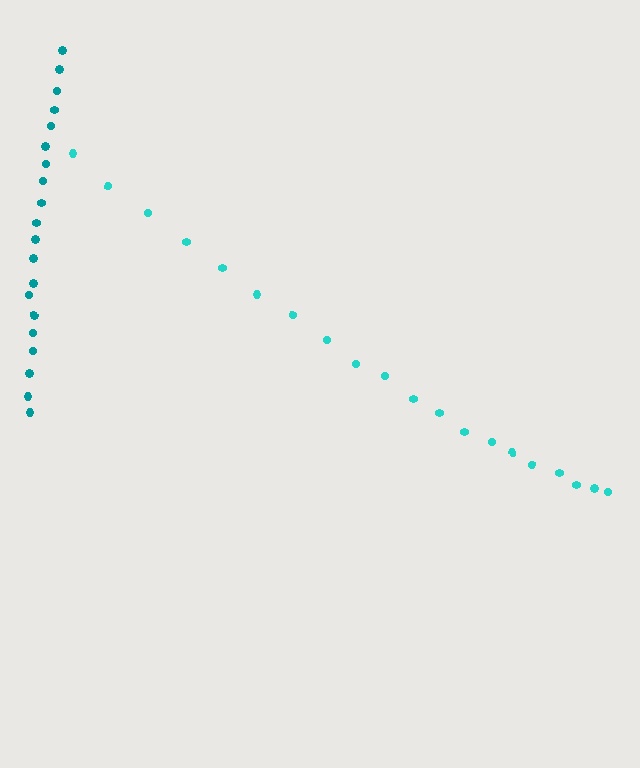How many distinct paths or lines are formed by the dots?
There are 2 distinct paths.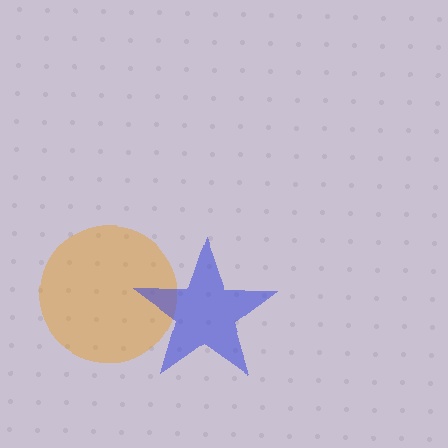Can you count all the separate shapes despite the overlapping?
Yes, there are 2 separate shapes.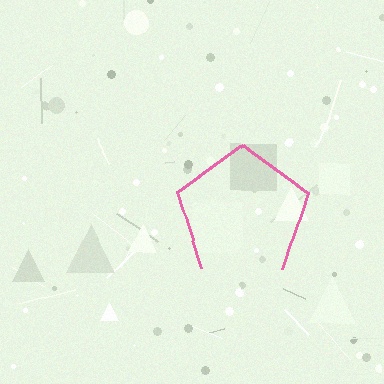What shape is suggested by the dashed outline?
The dashed outline suggests a pentagon.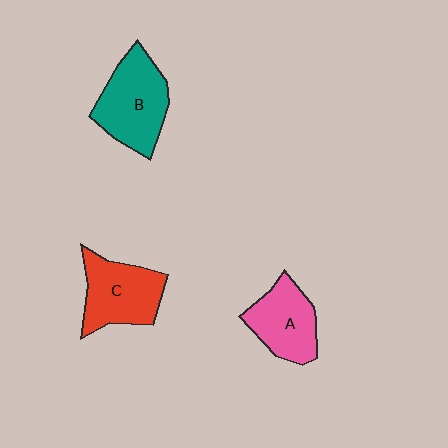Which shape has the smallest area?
Shape A (pink).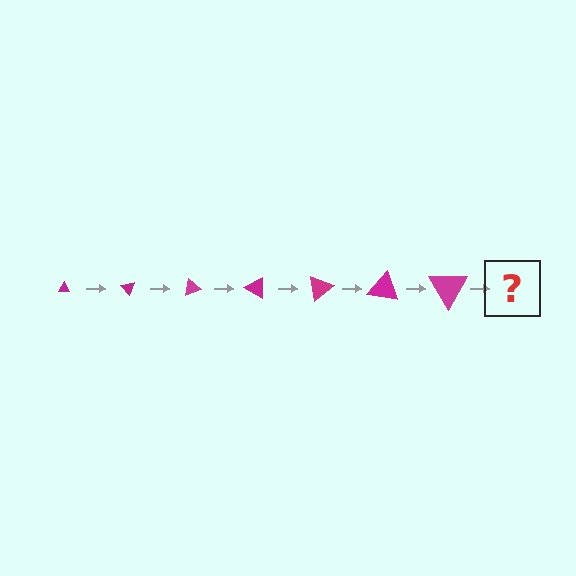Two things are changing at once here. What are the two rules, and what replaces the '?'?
The two rules are that the triangle grows larger each step and it rotates 50 degrees each step. The '?' should be a triangle, larger than the previous one and rotated 350 degrees from the start.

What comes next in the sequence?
The next element should be a triangle, larger than the previous one and rotated 350 degrees from the start.